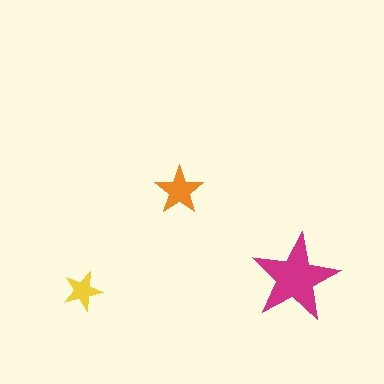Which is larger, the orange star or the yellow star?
The orange one.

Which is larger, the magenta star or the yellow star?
The magenta one.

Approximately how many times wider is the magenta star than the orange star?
About 2 times wider.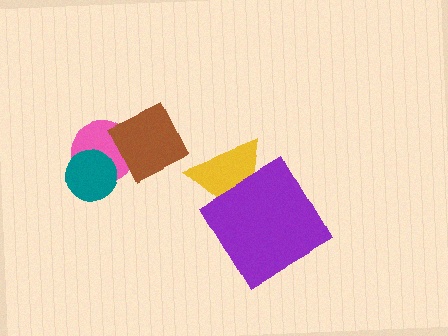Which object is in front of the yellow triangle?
The purple diamond is in front of the yellow triangle.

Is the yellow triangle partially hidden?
Yes, it is partially covered by another shape.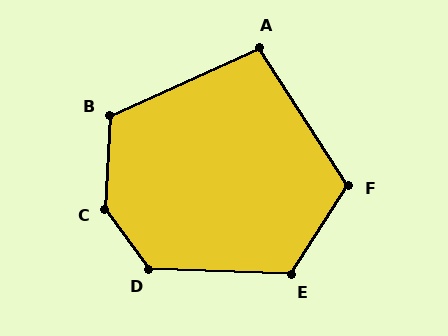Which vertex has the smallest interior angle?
A, at approximately 98 degrees.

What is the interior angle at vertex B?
Approximately 117 degrees (obtuse).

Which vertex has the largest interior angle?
C, at approximately 141 degrees.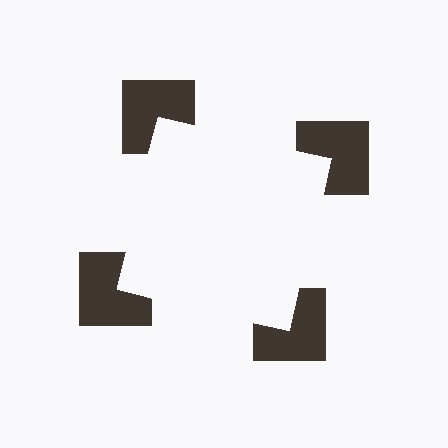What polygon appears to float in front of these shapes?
An illusory square — its edges are inferred from the aligned wedge cuts in the notched squares, not physically drawn.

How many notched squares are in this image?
There are 4 — one at each vertex of the illusory square.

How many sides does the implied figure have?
4 sides.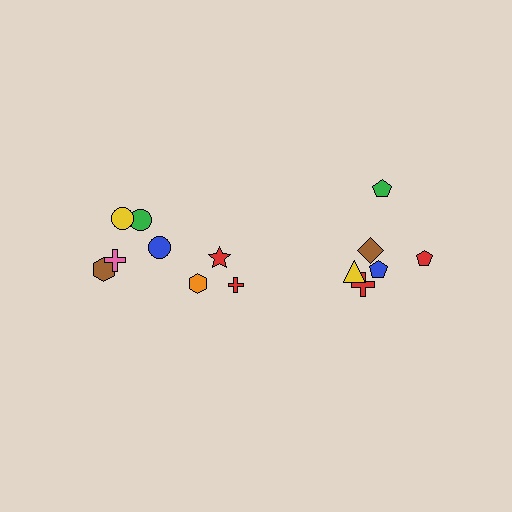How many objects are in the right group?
There are 6 objects.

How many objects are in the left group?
There are 8 objects.